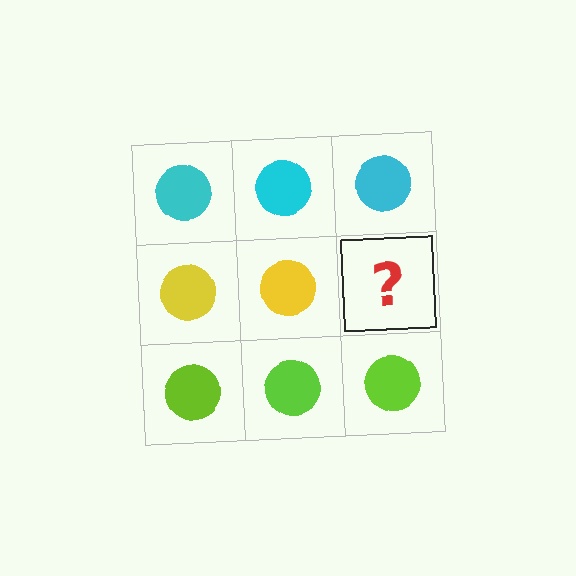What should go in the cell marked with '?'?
The missing cell should contain a yellow circle.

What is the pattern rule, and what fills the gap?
The rule is that each row has a consistent color. The gap should be filled with a yellow circle.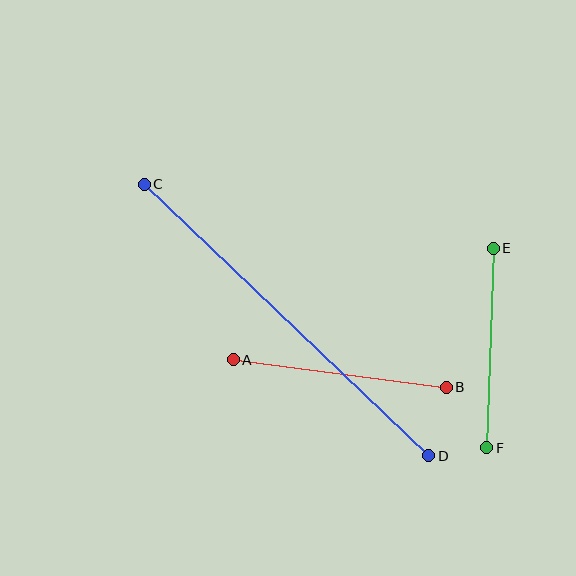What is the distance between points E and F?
The distance is approximately 199 pixels.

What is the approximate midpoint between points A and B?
The midpoint is at approximately (340, 374) pixels.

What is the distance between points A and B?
The distance is approximately 215 pixels.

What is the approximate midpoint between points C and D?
The midpoint is at approximately (286, 320) pixels.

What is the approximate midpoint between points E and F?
The midpoint is at approximately (490, 348) pixels.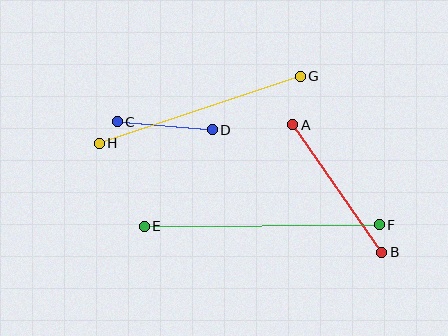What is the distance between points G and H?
The distance is approximately 212 pixels.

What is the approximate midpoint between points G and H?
The midpoint is at approximately (200, 110) pixels.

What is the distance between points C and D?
The distance is approximately 95 pixels.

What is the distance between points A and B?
The distance is approximately 155 pixels.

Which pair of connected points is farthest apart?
Points E and F are farthest apart.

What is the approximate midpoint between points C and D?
The midpoint is at approximately (165, 126) pixels.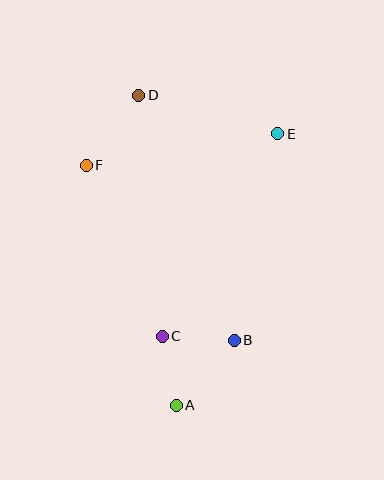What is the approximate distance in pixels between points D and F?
The distance between D and F is approximately 87 pixels.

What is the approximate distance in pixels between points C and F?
The distance between C and F is approximately 187 pixels.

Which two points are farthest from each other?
Points A and D are farthest from each other.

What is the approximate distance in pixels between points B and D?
The distance between B and D is approximately 263 pixels.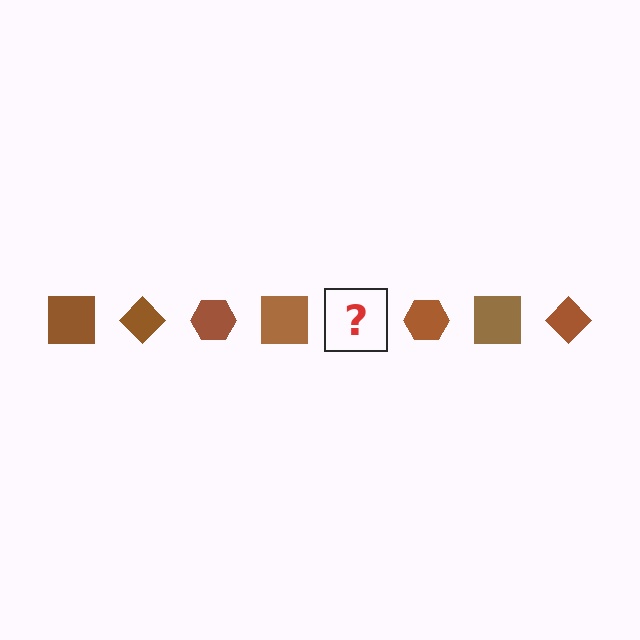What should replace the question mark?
The question mark should be replaced with a brown diamond.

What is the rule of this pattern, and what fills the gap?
The rule is that the pattern cycles through square, diamond, hexagon shapes in brown. The gap should be filled with a brown diamond.